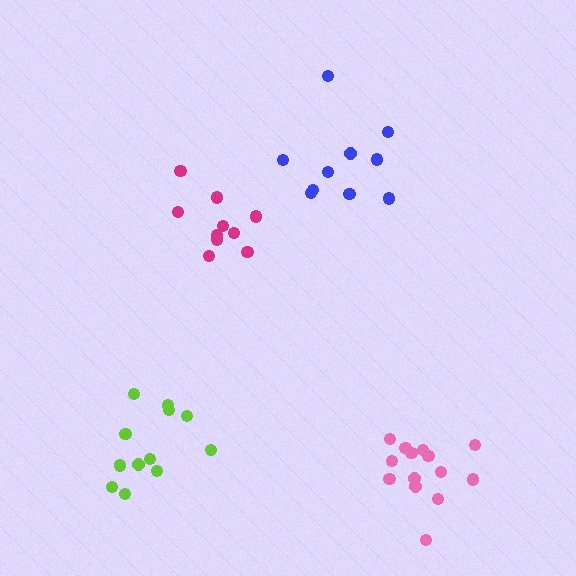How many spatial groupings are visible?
There are 4 spatial groupings.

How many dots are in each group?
Group 1: 10 dots, Group 2: 10 dots, Group 3: 14 dots, Group 4: 12 dots (46 total).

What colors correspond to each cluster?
The clusters are colored: magenta, blue, pink, lime.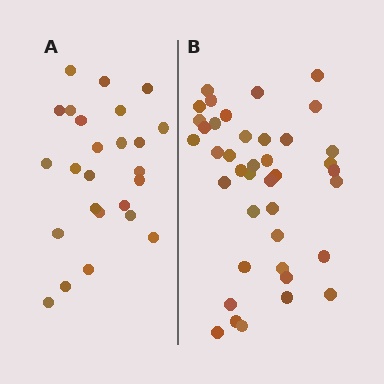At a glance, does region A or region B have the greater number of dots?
Region B (the right region) has more dots.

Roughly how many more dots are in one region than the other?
Region B has approximately 15 more dots than region A.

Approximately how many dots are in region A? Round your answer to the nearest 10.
About 20 dots. (The exact count is 25, which rounds to 20.)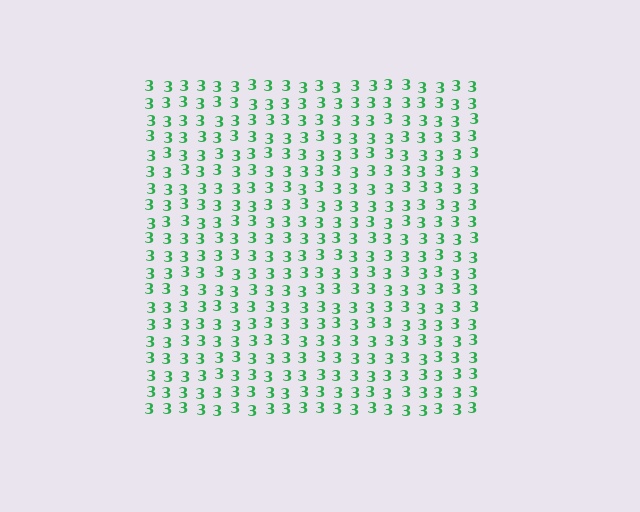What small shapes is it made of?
It is made of small digit 3's.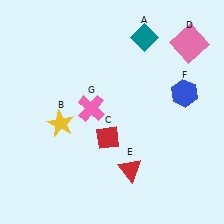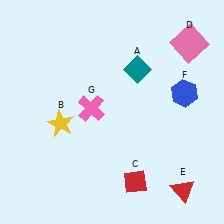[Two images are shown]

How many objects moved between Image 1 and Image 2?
3 objects moved between the two images.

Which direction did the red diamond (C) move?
The red diamond (C) moved down.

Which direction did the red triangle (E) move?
The red triangle (E) moved right.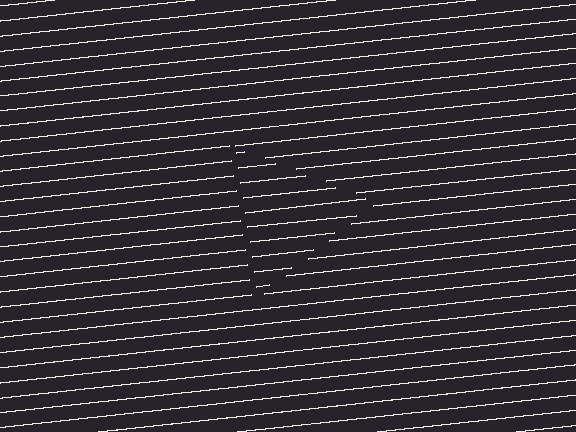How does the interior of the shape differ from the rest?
The interior of the shape contains the same grating, shifted by half a period — the contour is defined by the phase discontinuity where line-ends from the inner and outer gratings abut.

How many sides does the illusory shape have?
3 sides — the line-ends trace a triangle.